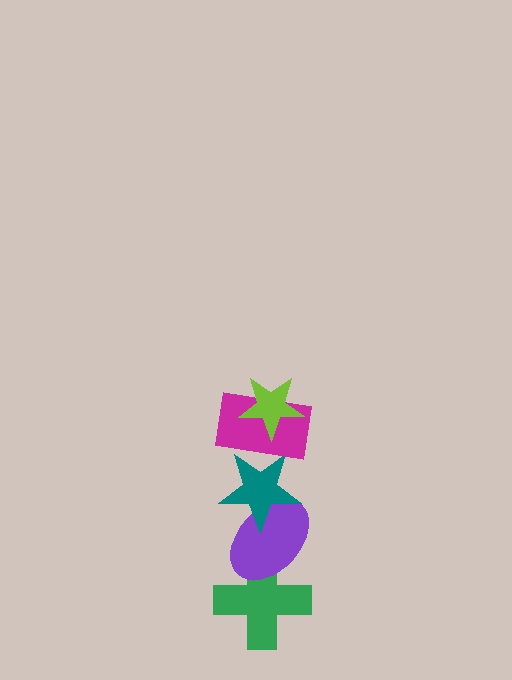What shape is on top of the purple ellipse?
The teal star is on top of the purple ellipse.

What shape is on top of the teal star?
The magenta rectangle is on top of the teal star.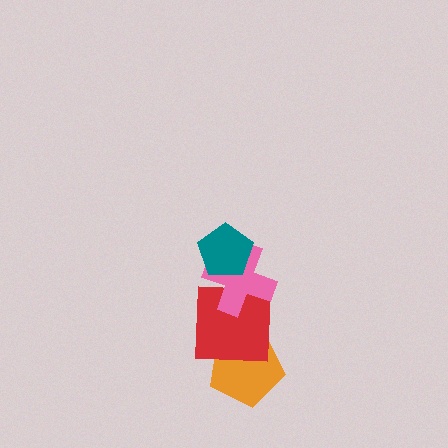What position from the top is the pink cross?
The pink cross is 2nd from the top.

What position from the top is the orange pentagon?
The orange pentagon is 4th from the top.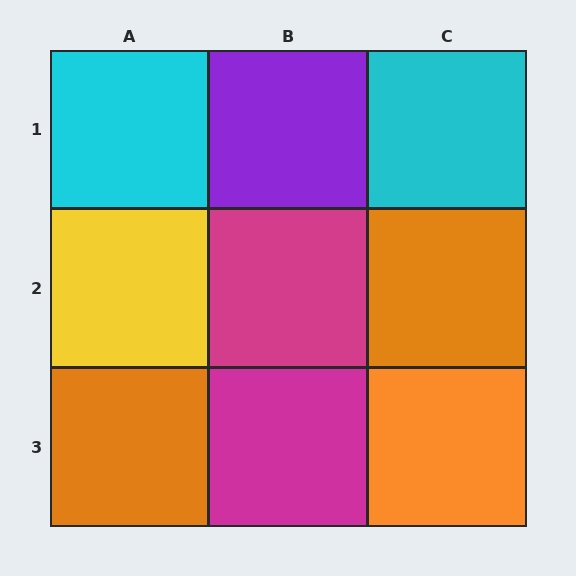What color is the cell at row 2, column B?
Magenta.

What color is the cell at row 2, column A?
Yellow.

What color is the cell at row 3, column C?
Orange.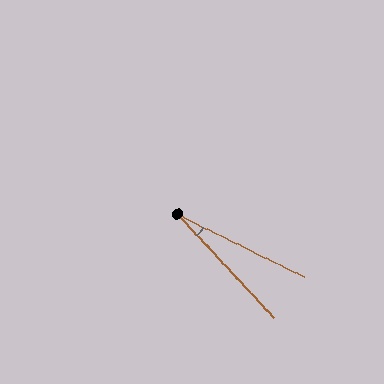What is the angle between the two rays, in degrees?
Approximately 21 degrees.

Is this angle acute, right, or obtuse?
It is acute.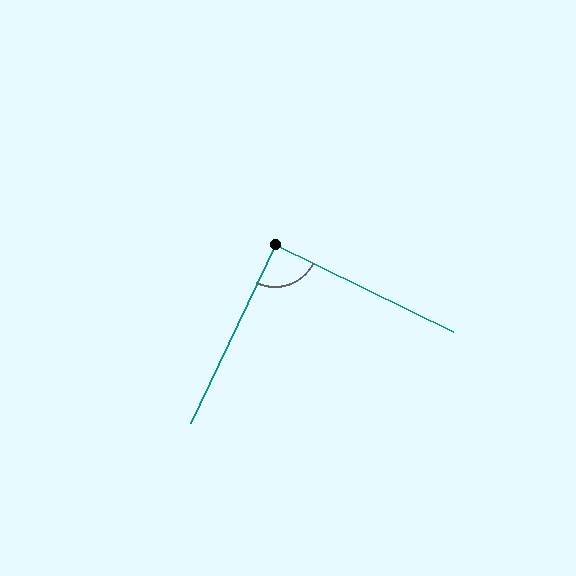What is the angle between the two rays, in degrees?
Approximately 89 degrees.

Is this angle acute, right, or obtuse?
It is approximately a right angle.